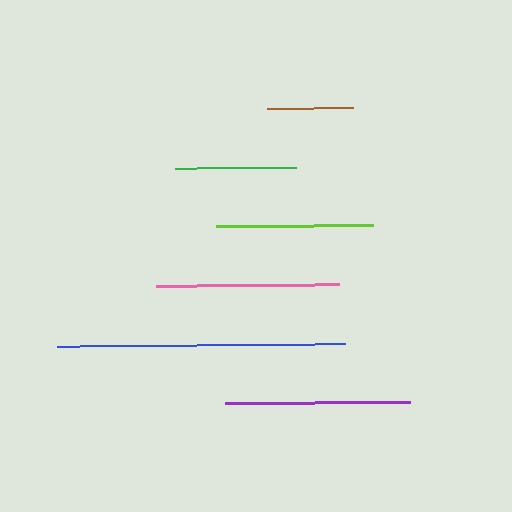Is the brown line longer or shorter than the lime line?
The lime line is longer than the brown line.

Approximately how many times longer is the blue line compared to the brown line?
The blue line is approximately 3.4 times the length of the brown line.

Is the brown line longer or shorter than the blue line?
The blue line is longer than the brown line.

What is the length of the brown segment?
The brown segment is approximately 86 pixels long.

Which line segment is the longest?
The blue line is the longest at approximately 287 pixels.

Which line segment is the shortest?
The brown line is the shortest at approximately 86 pixels.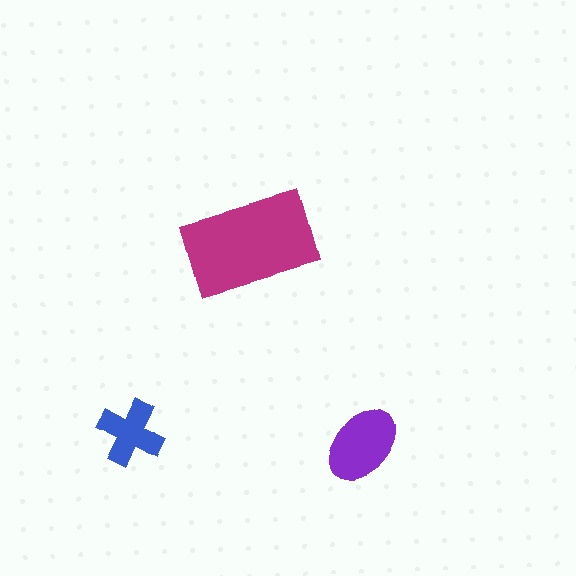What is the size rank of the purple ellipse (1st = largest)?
2nd.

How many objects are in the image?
There are 3 objects in the image.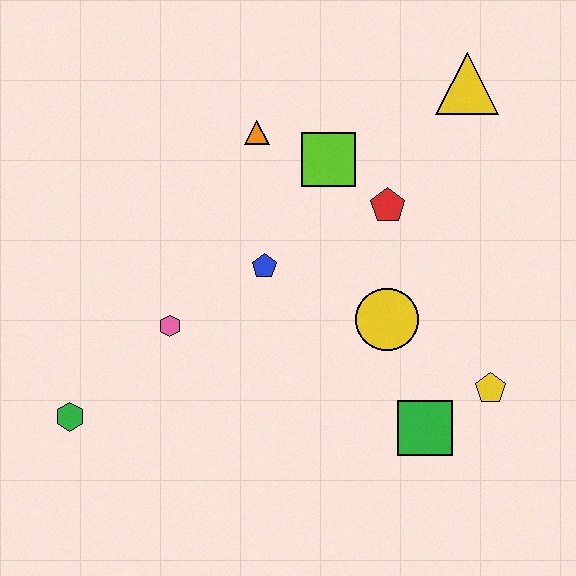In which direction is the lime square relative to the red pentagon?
The lime square is to the left of the red pentagon.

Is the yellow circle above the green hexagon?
Yes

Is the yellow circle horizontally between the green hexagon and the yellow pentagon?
Yes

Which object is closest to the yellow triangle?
The red pentagon is closest to the yellow triangle.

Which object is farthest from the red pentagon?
The green hexagon is farthest from the red pentagon.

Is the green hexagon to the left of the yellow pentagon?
Yes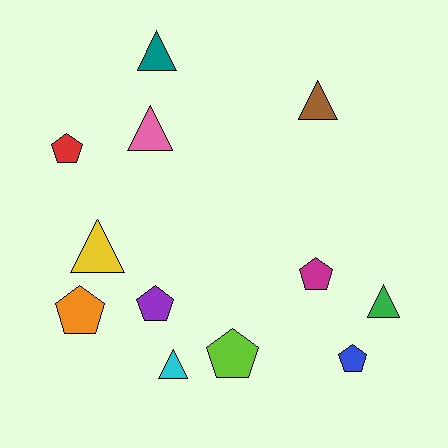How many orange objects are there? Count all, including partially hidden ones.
There is 1 orange object.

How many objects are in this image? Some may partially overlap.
There are 12 objects.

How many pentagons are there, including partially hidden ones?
There are 6 pentagons.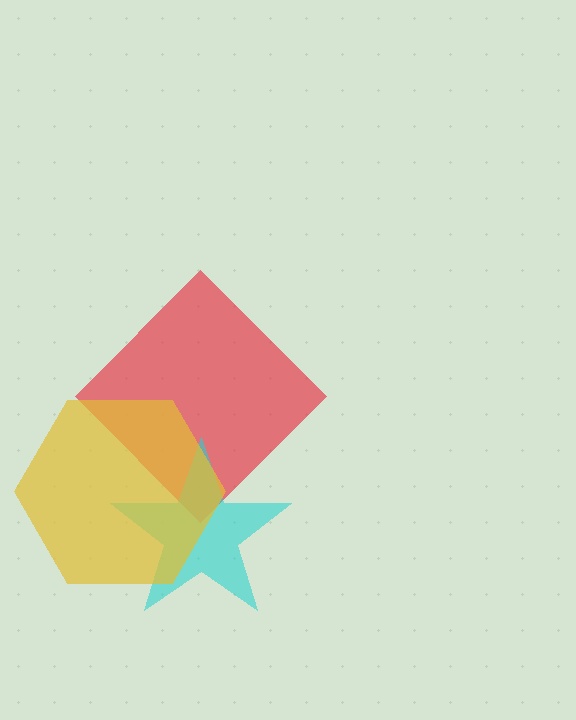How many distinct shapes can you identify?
There are 3 distinct shapes: a red diamond, a cyan star, a yellow hexagon.